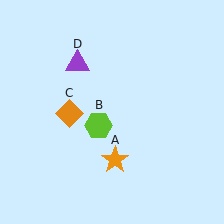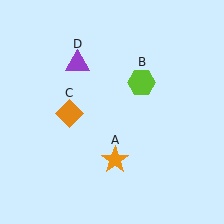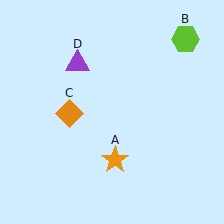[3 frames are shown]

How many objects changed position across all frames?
1 object changed position: lime hexagon (object B).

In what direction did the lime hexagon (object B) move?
The lime hexagon (object B) moved up and to the right.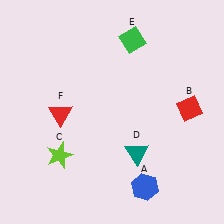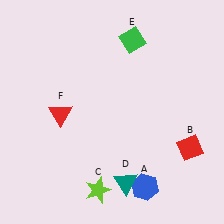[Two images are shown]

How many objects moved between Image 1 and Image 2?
3 objects moved between the two images.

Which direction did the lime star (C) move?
The lime star (C) moved right.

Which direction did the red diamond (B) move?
The red diamond (B) moved down.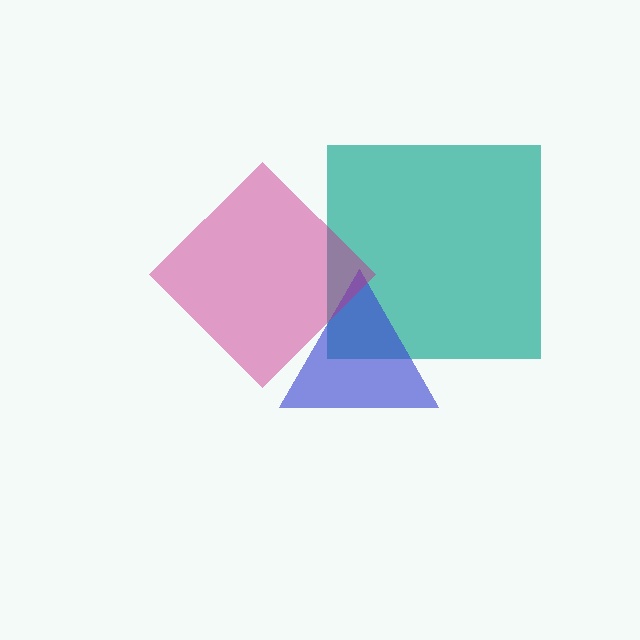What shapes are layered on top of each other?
The layered shapes are: a teal square, a blue triangle, a magenta diamond.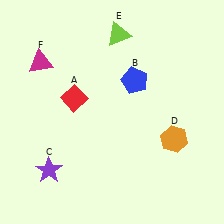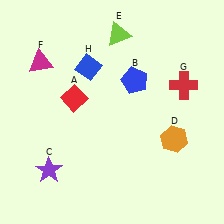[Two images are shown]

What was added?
A red cross (G), a blue diamond (H) were added in Image 2.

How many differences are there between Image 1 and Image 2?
There are 2 differences between the two images.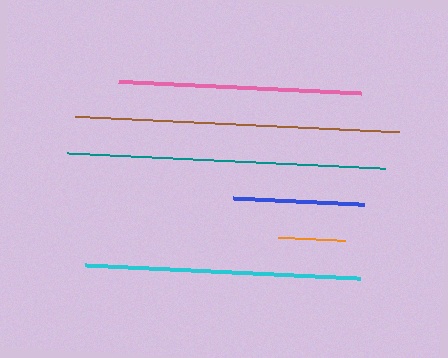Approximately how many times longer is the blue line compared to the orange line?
The blue line is approximately 1.9 times the length of the orange line.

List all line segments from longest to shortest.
From longest to shortest: brown, teal, cyan, pink, blue, orange.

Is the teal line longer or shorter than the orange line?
The teal line is longer than the orange line.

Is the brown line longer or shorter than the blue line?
The brown line is longer than the blue line.